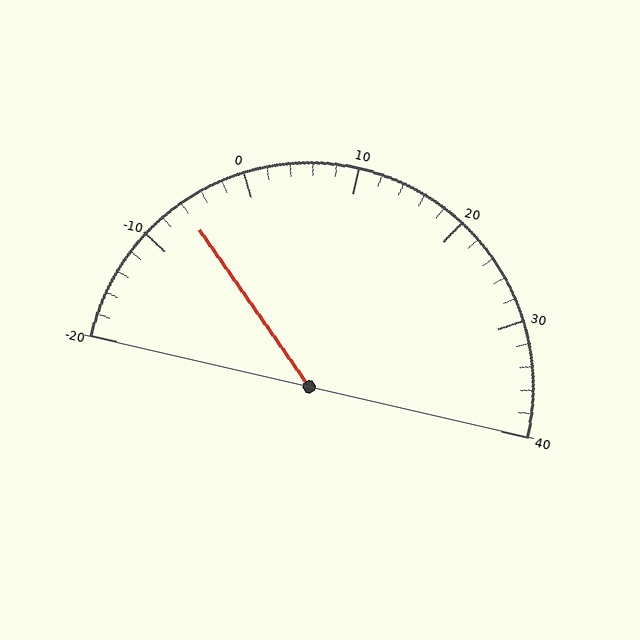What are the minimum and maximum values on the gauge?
The gauge ranges from -20 to 40.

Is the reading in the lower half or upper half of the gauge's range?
The reading is in the lower half of the range (-20 to 40).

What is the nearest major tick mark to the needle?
The nearest major tick mark is -10.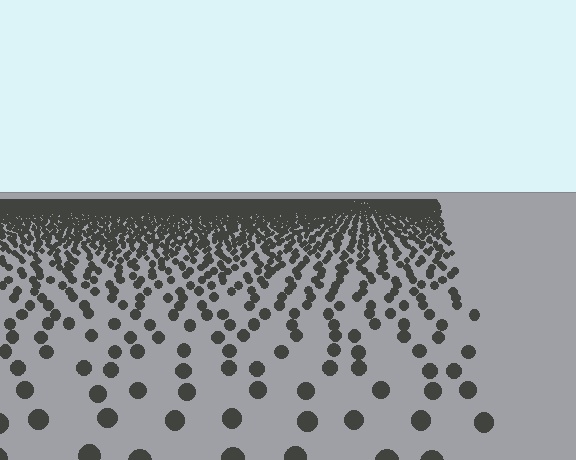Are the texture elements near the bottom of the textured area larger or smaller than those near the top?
Larger. Near the bottom, elements are closer to the viewer and appear at a bigger on-screen size.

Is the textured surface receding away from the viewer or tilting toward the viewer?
The surface is receding away from the viewer. Texture elements get smaller and denser toward the top.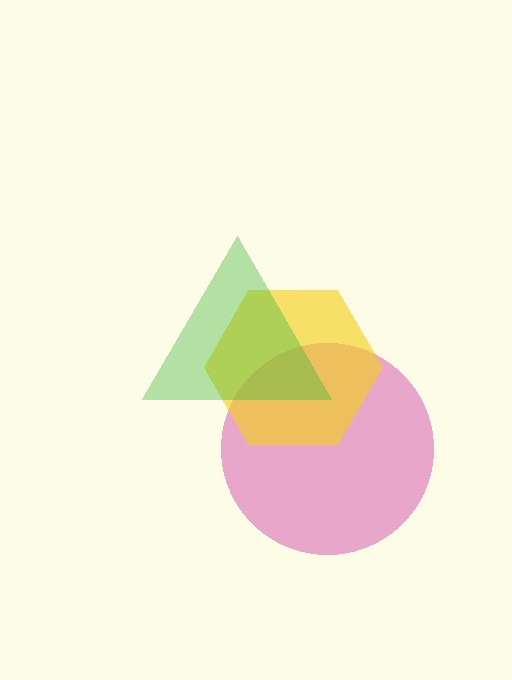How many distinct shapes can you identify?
There are 3 distinct shapes: a magenta circle, a yellow hexagon, a green triangle.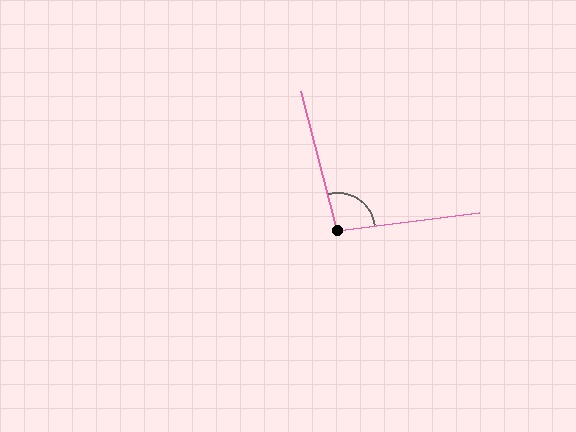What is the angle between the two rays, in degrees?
Approximately 98 degrees.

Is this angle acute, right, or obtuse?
It is obtuse.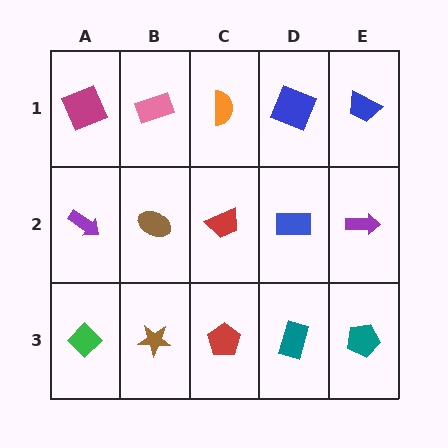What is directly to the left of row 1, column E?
A blue square.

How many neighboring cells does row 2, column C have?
4.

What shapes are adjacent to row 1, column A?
A purple arrow (row 2, column A), a pink rectangle (row 1, column B).